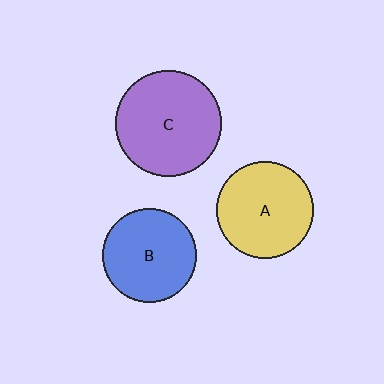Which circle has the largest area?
Circle C (purple).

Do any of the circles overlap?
No, none of the circles overlap.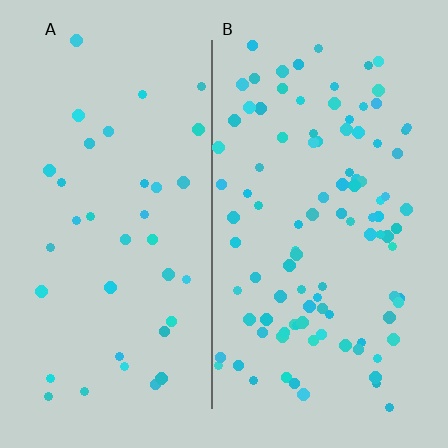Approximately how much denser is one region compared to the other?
Approximately 2.7× — region B over region A.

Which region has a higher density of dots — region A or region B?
B (the right).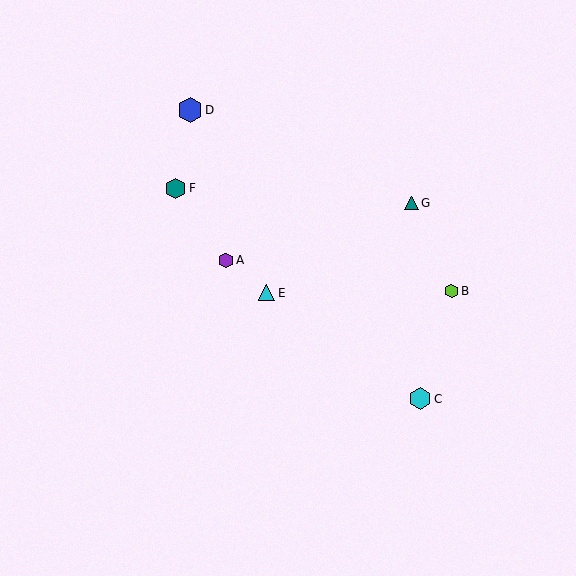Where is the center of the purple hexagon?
The center of the purple hexagon is at (226, 260).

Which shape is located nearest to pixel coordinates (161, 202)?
The teal hexagon (labeled F) at (176, 188) is nearest to that location.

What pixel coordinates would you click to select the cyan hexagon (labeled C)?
Click at (420, 399) to select the cyan hexagon C.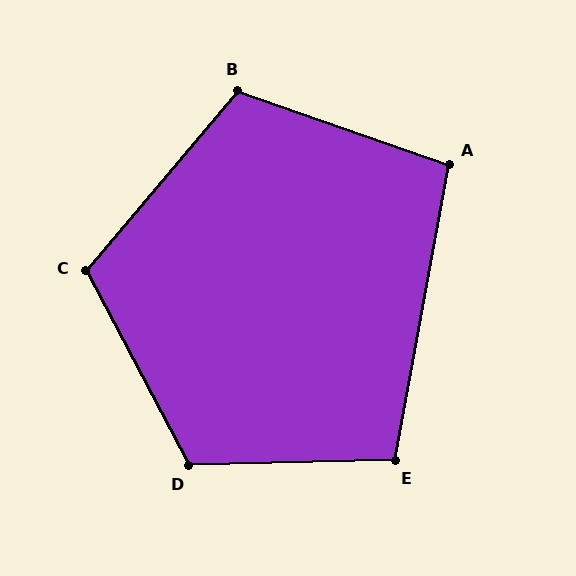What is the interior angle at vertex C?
Approximately 112 degrees (obtuse).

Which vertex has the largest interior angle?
D, at approximately 117 degrees.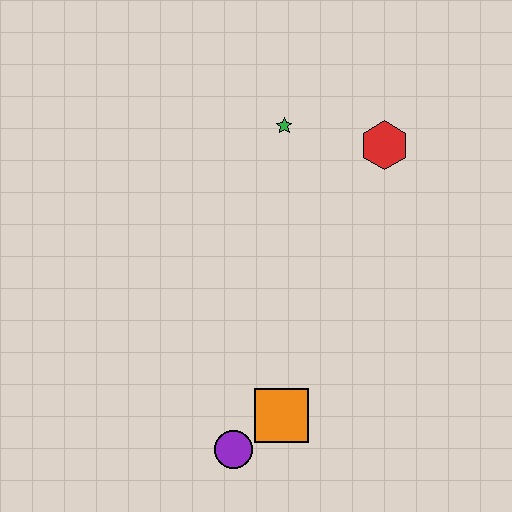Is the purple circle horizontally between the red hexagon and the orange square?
No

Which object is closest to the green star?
The red hexagon is closest to the green star.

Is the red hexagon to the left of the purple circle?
No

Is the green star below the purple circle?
No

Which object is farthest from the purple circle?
The red hexagon is farthest from the purple circle.